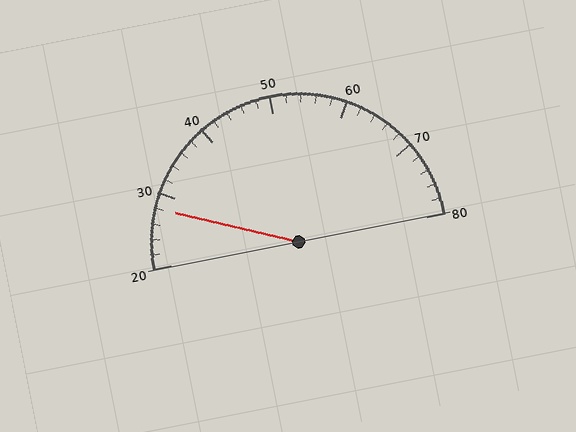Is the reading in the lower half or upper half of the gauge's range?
The reading is in the lower half of the range (20 to 80).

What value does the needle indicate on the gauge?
The needle indicates approximately 28.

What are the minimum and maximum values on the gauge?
The gauge ranges from 20 to 80.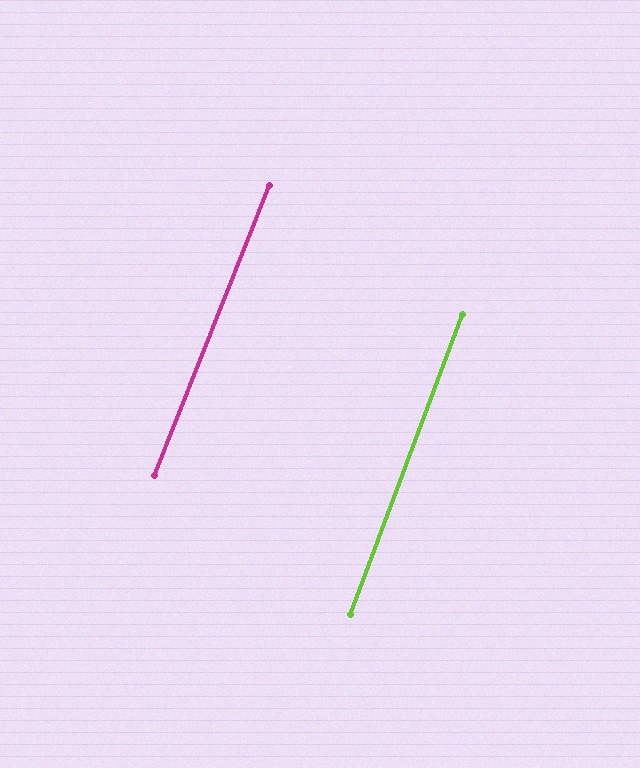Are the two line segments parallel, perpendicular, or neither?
Parallel — their directions differ by only 1.3°.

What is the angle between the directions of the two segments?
Approximately 1 degree.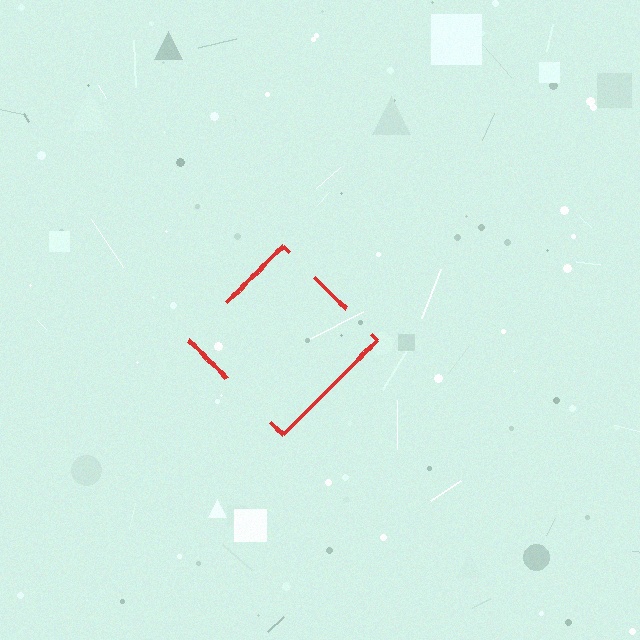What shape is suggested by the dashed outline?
The dashed outline suggests a diamond.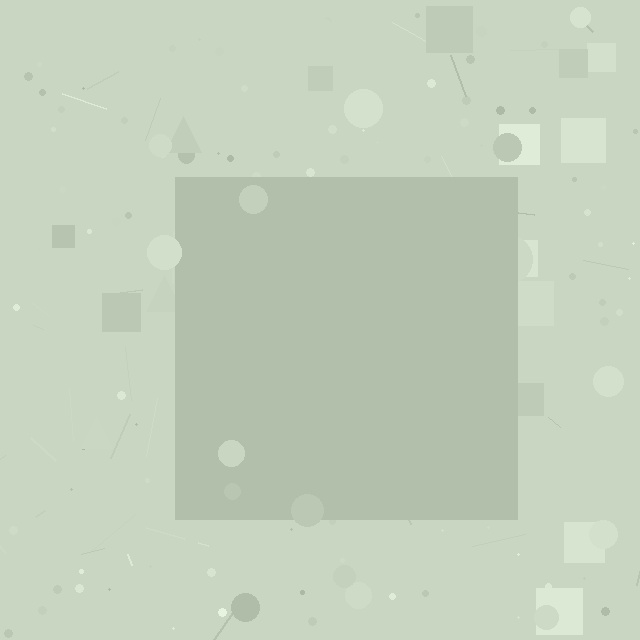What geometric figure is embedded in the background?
A square is embedded in the background.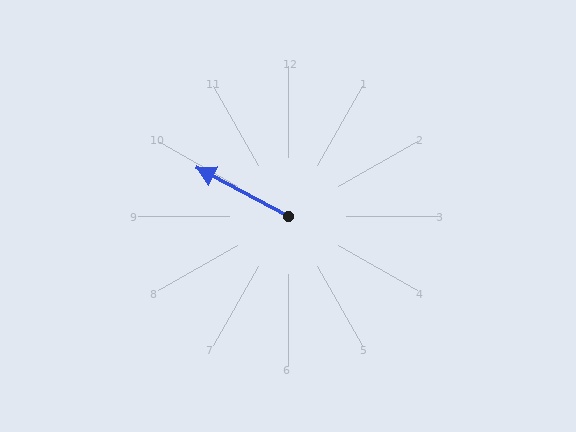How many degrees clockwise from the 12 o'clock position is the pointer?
Approximately 298 degrees.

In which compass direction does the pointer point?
Northwest.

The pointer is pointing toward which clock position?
Roughly 10 o'clock.